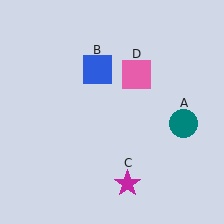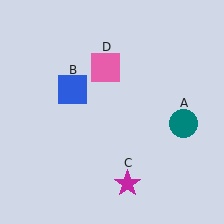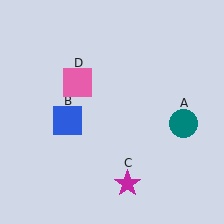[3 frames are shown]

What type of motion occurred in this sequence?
The blue square (object B), pink square (object D) rotated counterclockwise around the center of the scene.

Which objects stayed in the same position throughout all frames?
Teal circle (object A) and magenta star (object C) remained stationary.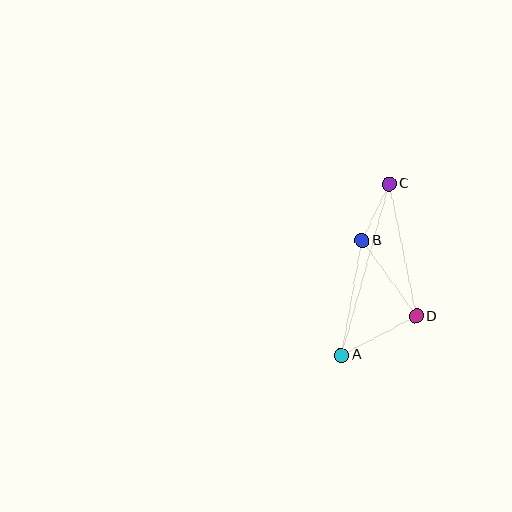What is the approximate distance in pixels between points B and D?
The distance between B and D is approximately 93 pixels.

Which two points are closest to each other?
Points B and C are closest to each other.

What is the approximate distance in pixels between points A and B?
The distance between A and B is approximately 117 pixels.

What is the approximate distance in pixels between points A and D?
The distance between A and D is approximately 85 pixels.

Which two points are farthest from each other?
Points A and C are farthest from each other.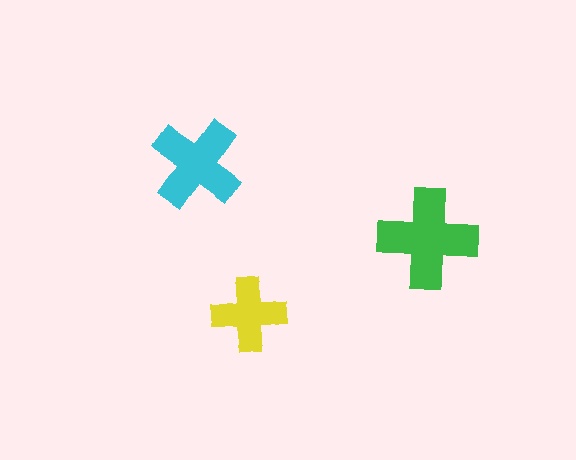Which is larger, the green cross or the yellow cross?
The green one.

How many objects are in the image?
There are 3 objects in the image.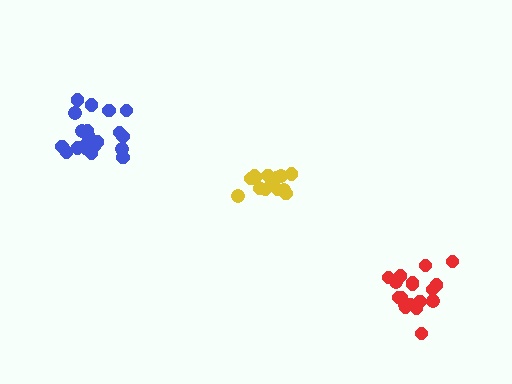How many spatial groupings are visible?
There are 3 spatial groupings.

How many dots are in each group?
Group 1: 20 dots, Group 2: 14 dots, Group 3: 20 dots (54 total).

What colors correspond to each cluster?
The clusters are colored: red, yellow, blue.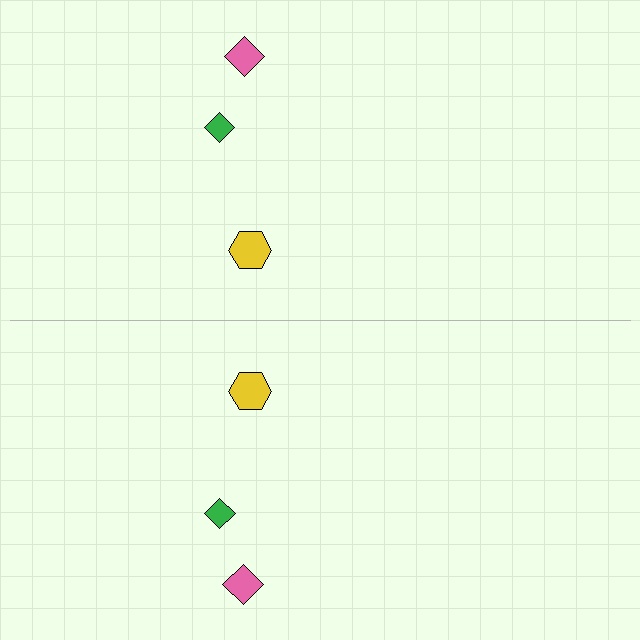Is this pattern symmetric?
Yes, this pattern has bilateral (reflection) symmetry.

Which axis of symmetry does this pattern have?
The pattern has a horizontal axis of symmetry running through the center of the image.